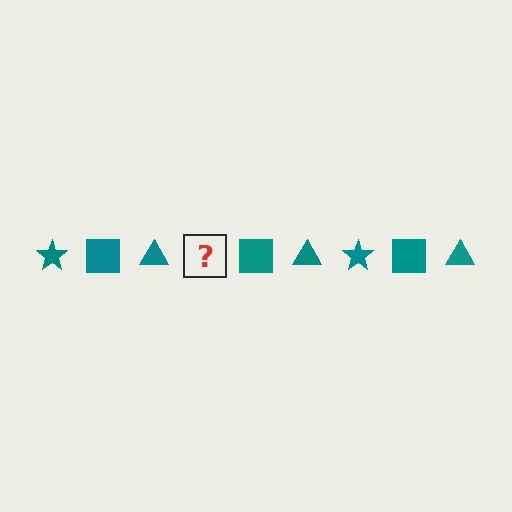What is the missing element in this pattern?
The missing element is a teal star.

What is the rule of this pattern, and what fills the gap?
The rule is that the pattern cycles through star, square, triangle shapes in teal. The gap should be filled with a teal star.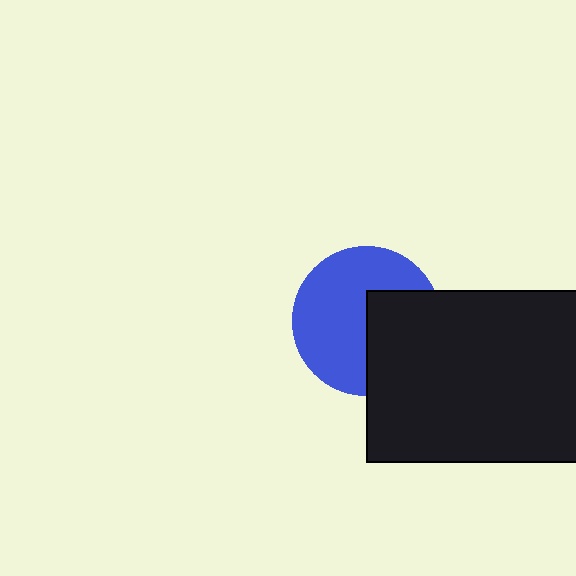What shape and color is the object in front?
The object in front is a black rectangle.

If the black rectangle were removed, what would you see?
You would see the complete blue circle.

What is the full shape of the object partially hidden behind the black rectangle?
The partially hidden object is a blue circle.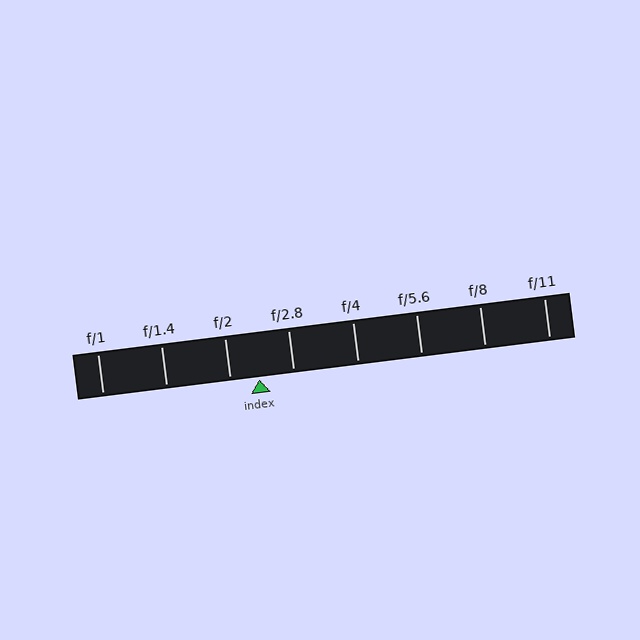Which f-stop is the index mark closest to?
The index mark is closest to f/2.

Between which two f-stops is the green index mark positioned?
The index mark is between f/2 and f/2.8.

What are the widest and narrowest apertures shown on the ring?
The widest aperture shown is f/1 and the narrowest is f/11.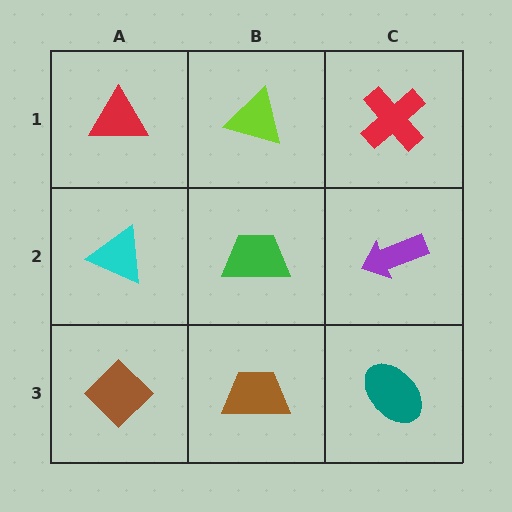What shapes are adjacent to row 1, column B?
A green trapezoid (row 2, column B), a red triangle (row 1, column A), a red cross (row 1, column C).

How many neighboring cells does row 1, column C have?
2.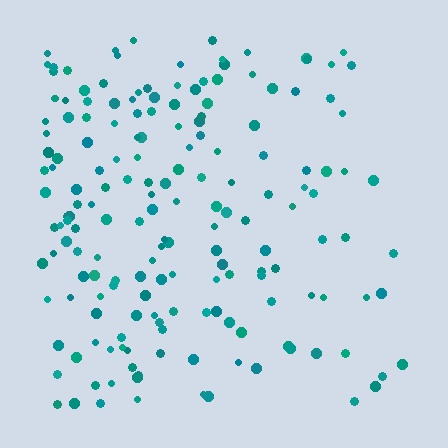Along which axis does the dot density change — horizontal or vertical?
Horizontal.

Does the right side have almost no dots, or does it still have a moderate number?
Still a moderate number, just noticeably fewer than the left.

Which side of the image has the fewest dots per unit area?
The right.